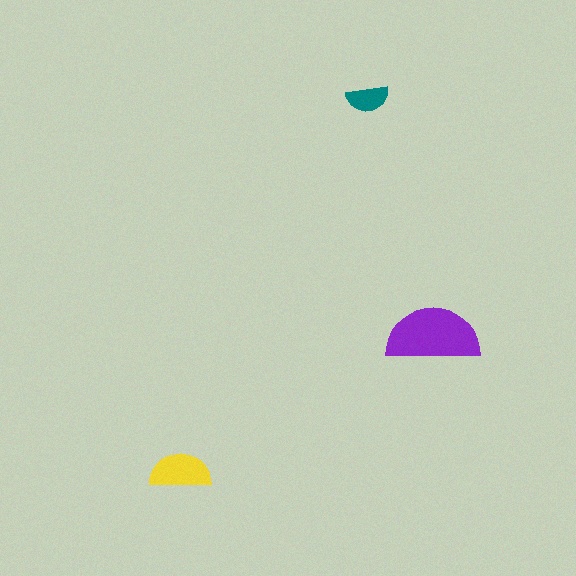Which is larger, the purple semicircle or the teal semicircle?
The purple one.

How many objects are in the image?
There are 3 objects in the image.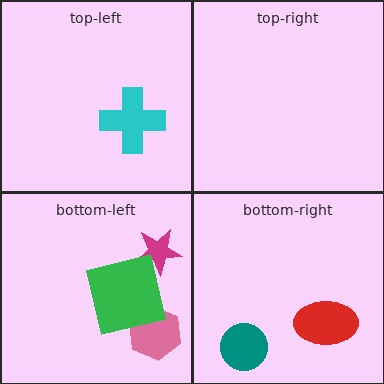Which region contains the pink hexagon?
The bottom-left region.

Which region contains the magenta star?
The bottom-left region.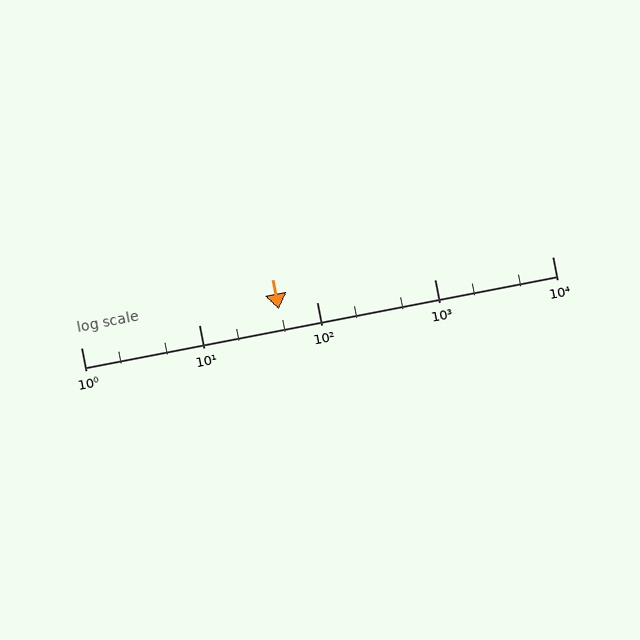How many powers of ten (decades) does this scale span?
The scale spans 4 decades, from 1 to 10000.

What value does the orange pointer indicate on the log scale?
The pointer indicates approximately 48.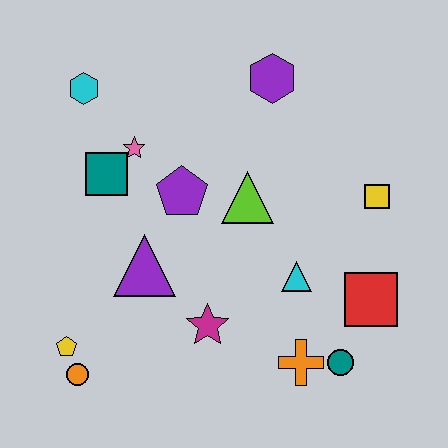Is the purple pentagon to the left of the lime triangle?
Yes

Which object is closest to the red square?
The teal circle is closest to the red square.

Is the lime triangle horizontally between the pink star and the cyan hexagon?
No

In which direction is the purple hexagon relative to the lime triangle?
The purple hexagon is above the lime triangle.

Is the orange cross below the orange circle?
No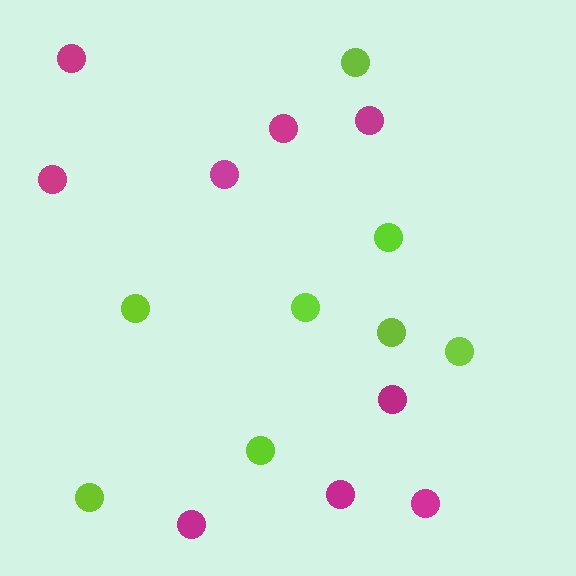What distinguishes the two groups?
There are 2 groups: one group of magenta circles (9) and one group of lime circles (8).